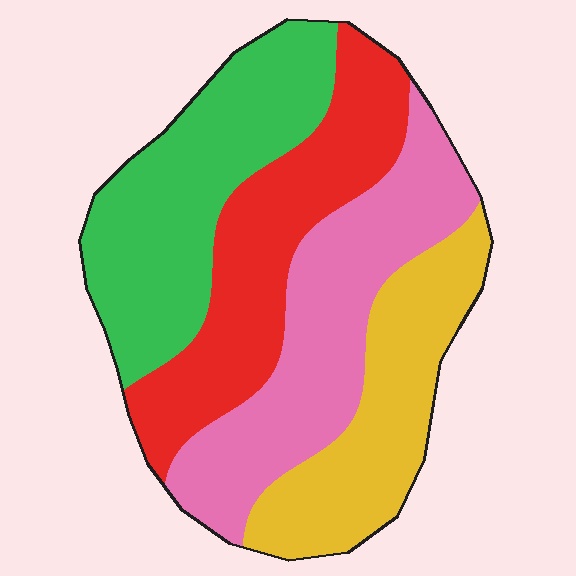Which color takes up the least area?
Yellow, at roughly 20%.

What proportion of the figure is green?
Green covers around 25% of the figure.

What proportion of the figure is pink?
Pink covers around 25% of the figure.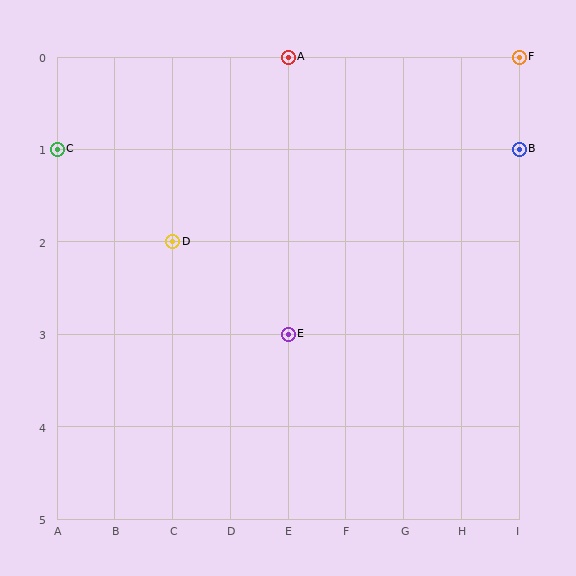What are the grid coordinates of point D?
Point D is at grid coordinates (C, 2).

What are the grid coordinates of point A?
Point A is at grid coordinates (E, 0).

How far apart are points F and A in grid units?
Points F and A are 4 columns apart.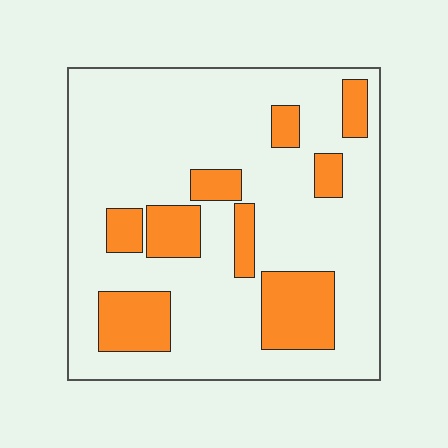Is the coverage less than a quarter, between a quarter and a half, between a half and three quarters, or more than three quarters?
Less than a quarter.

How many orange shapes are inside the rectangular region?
9.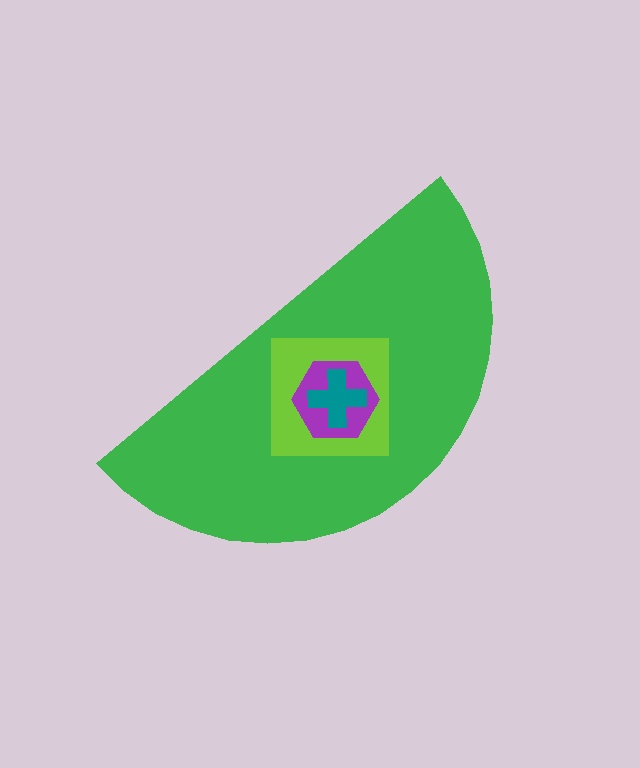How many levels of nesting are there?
4.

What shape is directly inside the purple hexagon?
The teal cross.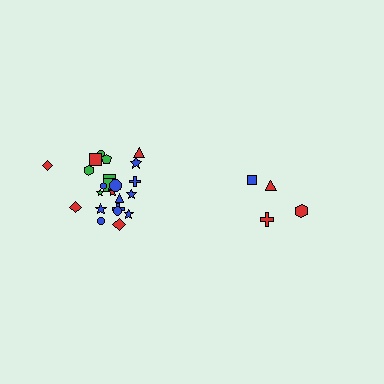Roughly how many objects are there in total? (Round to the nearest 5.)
Roughly 30 objects in total.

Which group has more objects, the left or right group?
The left group.